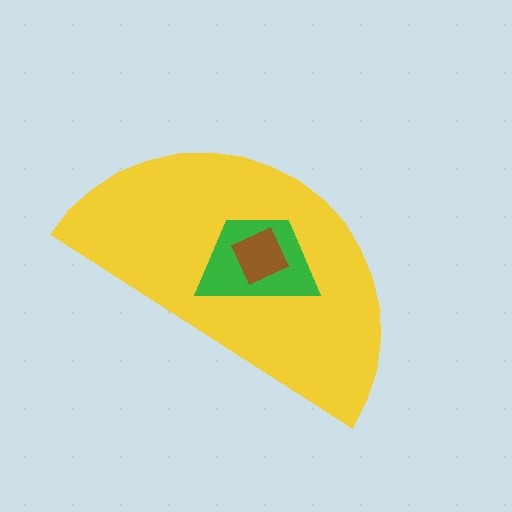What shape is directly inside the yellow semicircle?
The green trapezoid.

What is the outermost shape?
The yellow semicircle.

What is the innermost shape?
The brown square.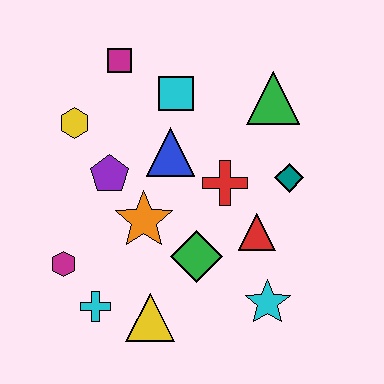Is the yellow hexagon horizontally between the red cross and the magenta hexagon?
Yes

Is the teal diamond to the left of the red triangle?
No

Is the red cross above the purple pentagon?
No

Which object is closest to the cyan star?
The red triangle is closest to the cyan star.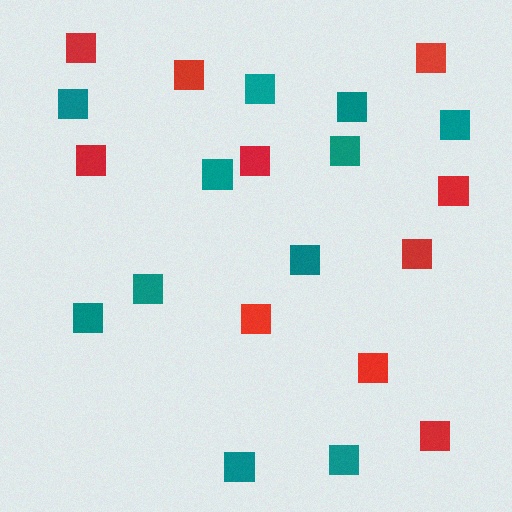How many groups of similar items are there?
There are 2 groups: one group of red squares (10) and one group of teal squares (11).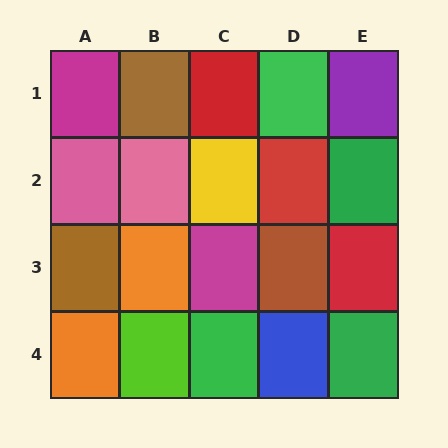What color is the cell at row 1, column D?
Green.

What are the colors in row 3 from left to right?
Brown, orange, magenta, brown, red.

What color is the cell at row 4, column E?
Green.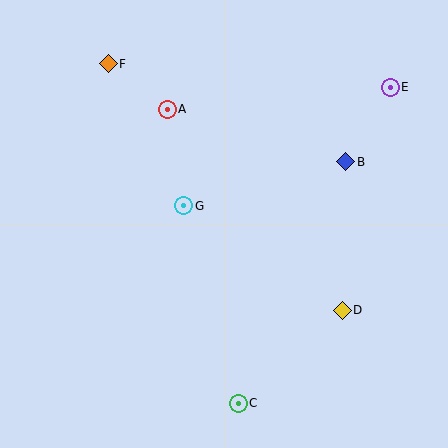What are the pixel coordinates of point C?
Point C is at (238, 403).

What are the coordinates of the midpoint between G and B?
The midpoint between G and B is at (265, 184).